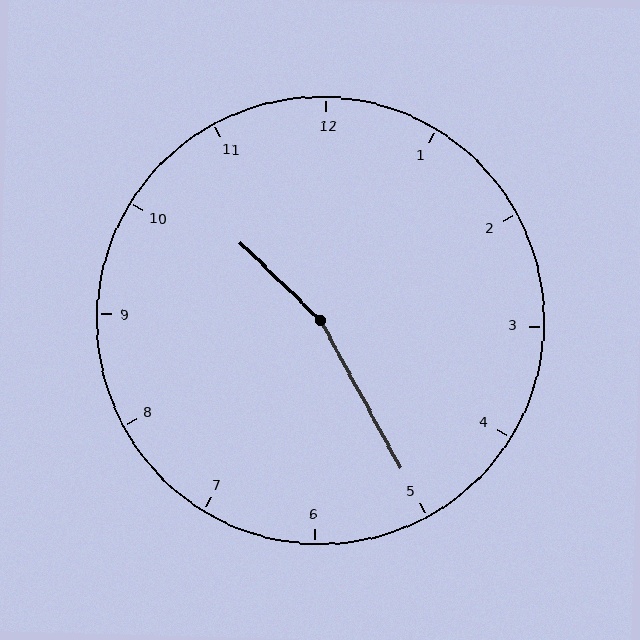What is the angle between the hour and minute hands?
Approximately 162 degrees.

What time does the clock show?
10:25.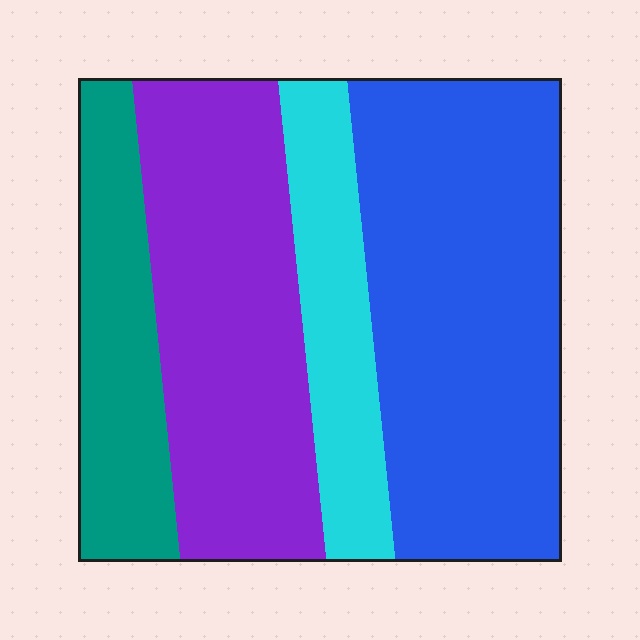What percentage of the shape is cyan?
Cyan takes up less than a quarter of the shape.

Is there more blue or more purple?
Blue.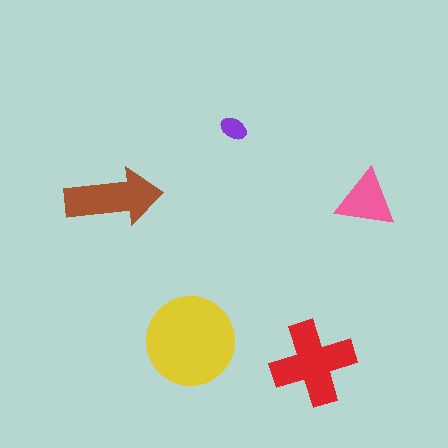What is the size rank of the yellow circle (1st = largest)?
1st.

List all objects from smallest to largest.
The purple ellipse, the pink triangle, the brown arrow, the red cross, the yellow circle.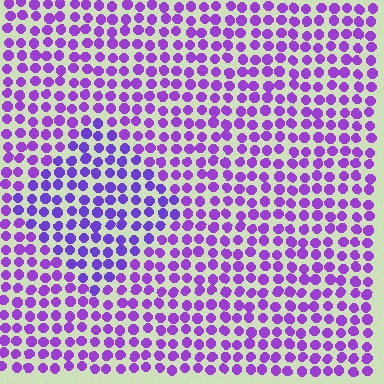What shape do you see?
I see a diamond.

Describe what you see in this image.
The image is filled with small purple elements in a uniform arrangement. A diamond-shaped region is visible where the elements are tinted to a slightly different hue, forming a subtle color boundary.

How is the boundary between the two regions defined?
The boundary is defined purely by a slight shift in hue (about 19 degrees). Spacing, size, and orientation are identical on both sides.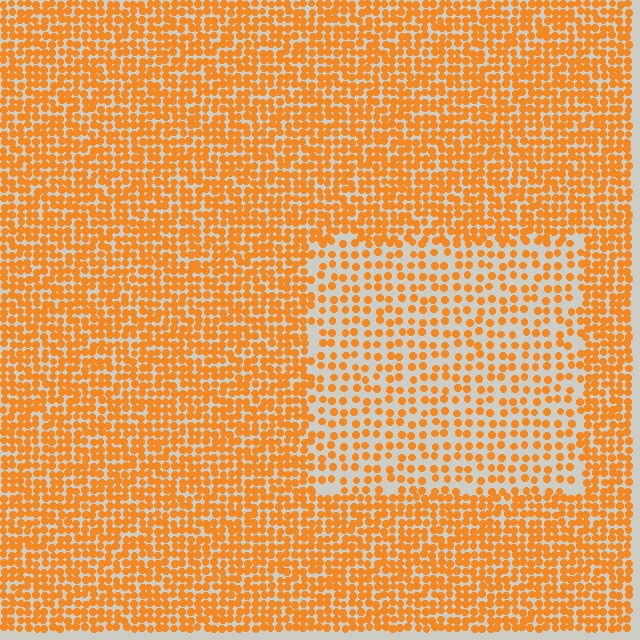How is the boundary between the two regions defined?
The boundary is defined by a change in element density (approximately 1.9x ratio). All elements are the same color, size, and shape.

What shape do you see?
I see a rectangle.